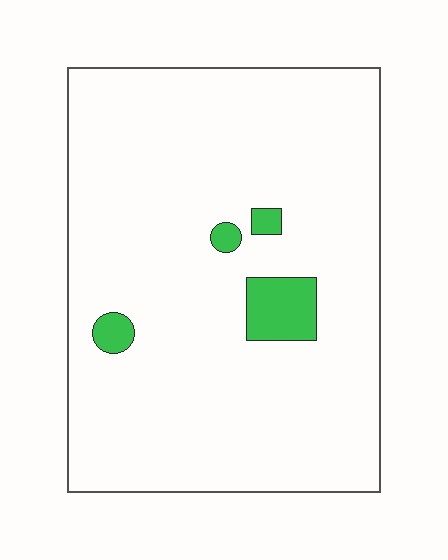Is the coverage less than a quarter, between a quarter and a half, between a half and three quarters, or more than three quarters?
Less than a quarter.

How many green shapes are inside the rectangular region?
4.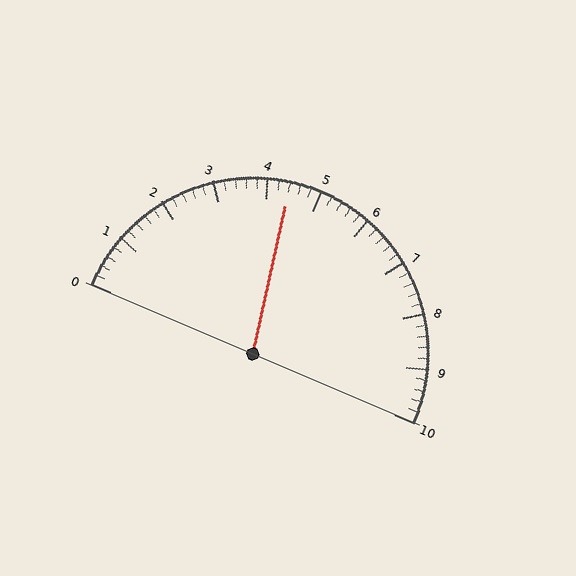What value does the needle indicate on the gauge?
The needle indicates approximately 4.4.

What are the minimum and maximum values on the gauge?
The gauge ranges from 0 to 10.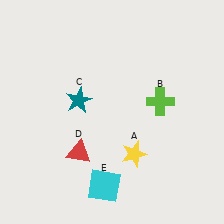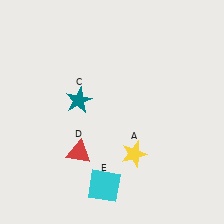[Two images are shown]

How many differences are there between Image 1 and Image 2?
There is 1 difference between the two images.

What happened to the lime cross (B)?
The lime cross (B) was removed in Image 2. It was in the top-right area of Image 1.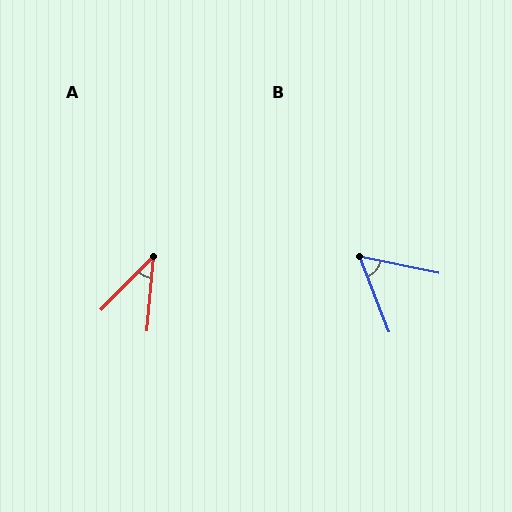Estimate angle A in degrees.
Approximately 39 degrees.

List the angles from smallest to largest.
A (39°), B (57°).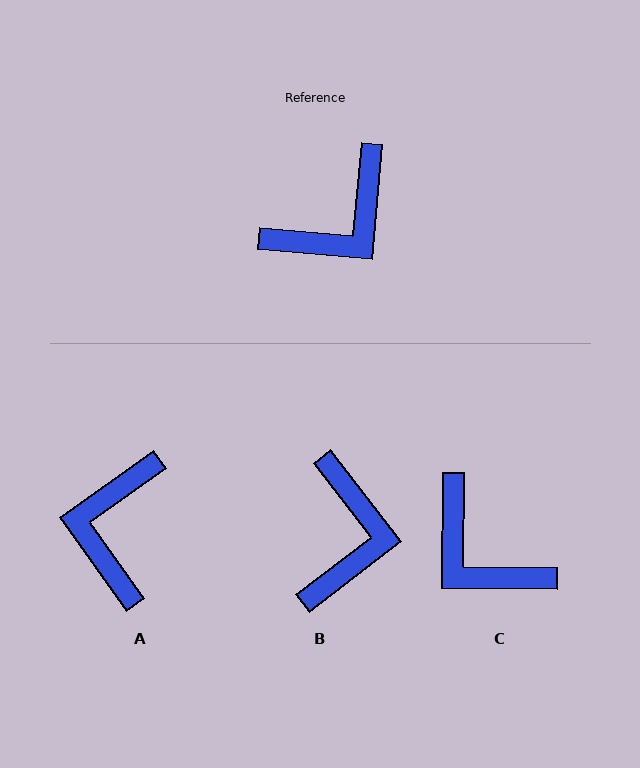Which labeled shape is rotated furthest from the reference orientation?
A, about 140 degrees away.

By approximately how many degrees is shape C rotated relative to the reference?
Approximately 85 degrees clockwise.